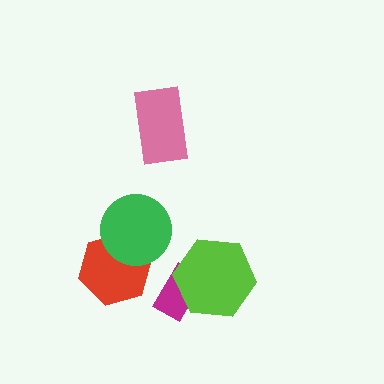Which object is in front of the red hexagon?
The green circle is in front of the red hexagon.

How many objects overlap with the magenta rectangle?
1 object overlaps with the magenta rectangle.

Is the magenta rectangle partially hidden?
Yes, it is partially covered by another shape.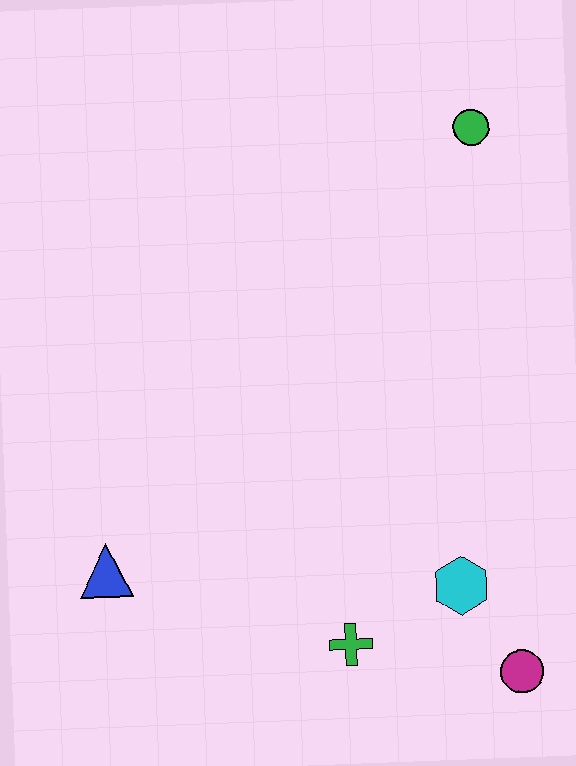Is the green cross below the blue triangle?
Yes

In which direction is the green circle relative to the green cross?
The green circle is above the green cross.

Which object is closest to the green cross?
The cyan hexagon is closest to the green cross.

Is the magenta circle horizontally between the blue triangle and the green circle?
No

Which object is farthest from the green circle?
The blue triangle is farthest from the green circle.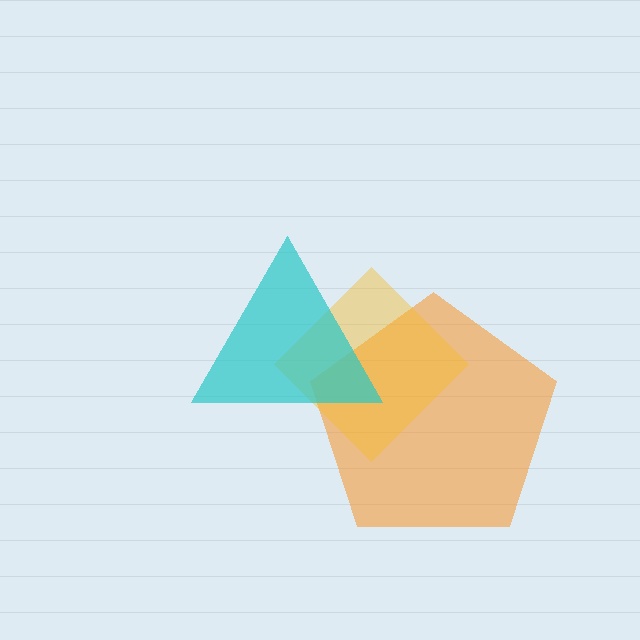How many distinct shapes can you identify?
There are 3 distinct shapes: an orange pentagon, a yellow diamond, a cyan triangle.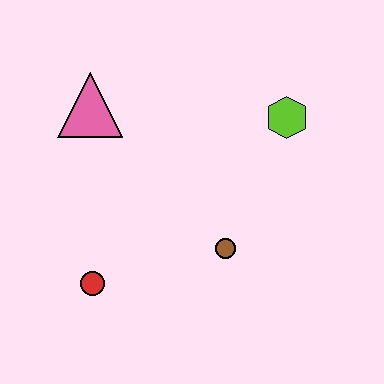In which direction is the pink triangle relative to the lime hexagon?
The pink triangle is to the left of the lime hexagon.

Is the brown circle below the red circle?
No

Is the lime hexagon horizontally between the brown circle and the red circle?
No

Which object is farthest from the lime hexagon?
The red circle is farthest from the lime hexagon.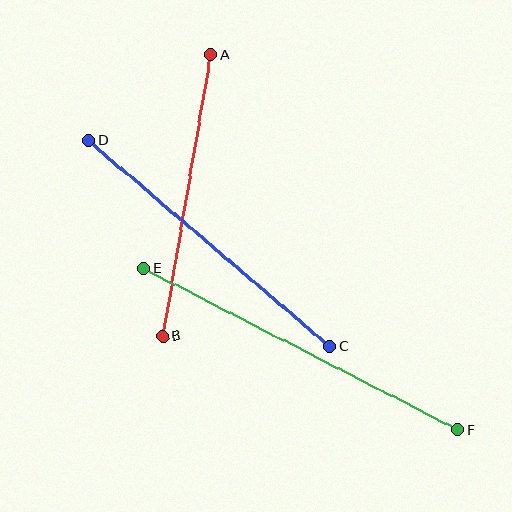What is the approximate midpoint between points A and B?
The midpoint is at approximately (187, 195) pixels.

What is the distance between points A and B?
The distance is approximately 285 pixels.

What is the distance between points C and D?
The distance is approximately 317 pixels.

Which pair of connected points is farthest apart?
Points E and F are farthest apart.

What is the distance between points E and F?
The distance is approximately 353 pixels.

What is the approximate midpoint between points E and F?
The midpoint is at approximately (301, 349) pixels.